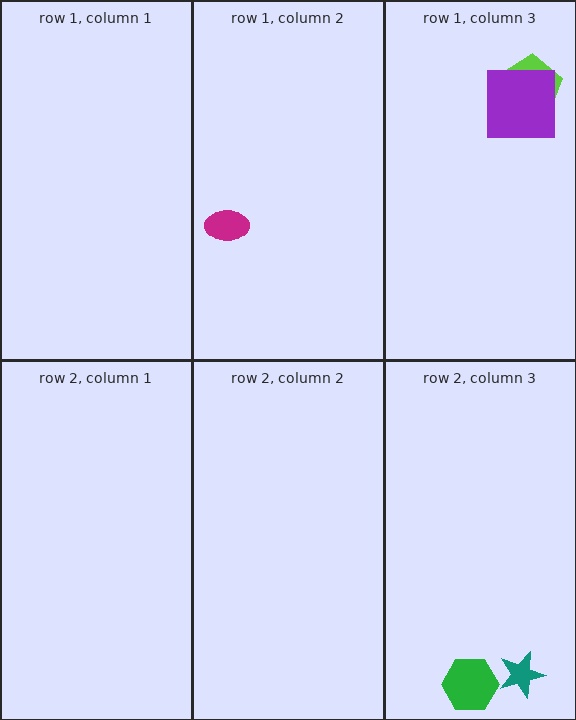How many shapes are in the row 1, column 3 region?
2.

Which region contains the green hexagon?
The row 2, column 3 region.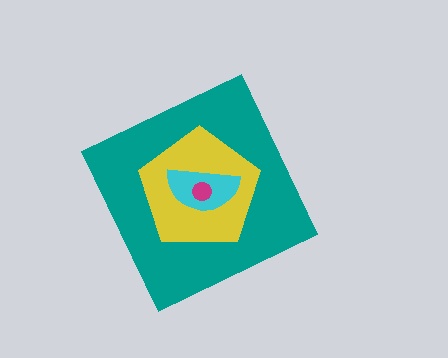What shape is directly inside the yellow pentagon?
The cyan semicircle.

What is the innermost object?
The magenta circle.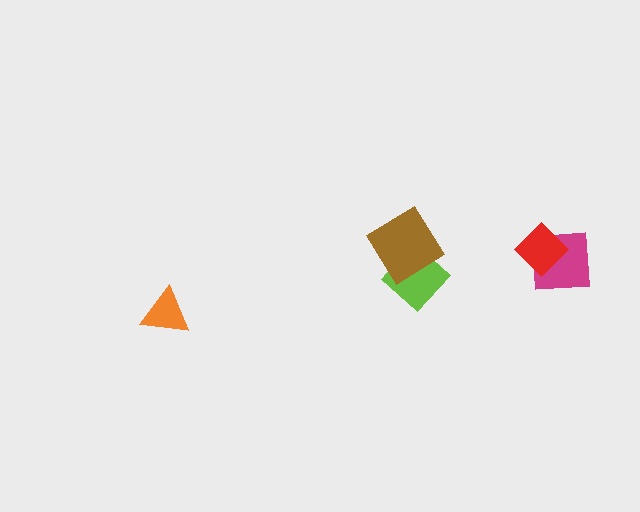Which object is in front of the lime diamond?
The brown diamond is in front of the lime diamond.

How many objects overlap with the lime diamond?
1 object overlaps with the lime diamond.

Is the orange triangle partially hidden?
No, no other shape covers it.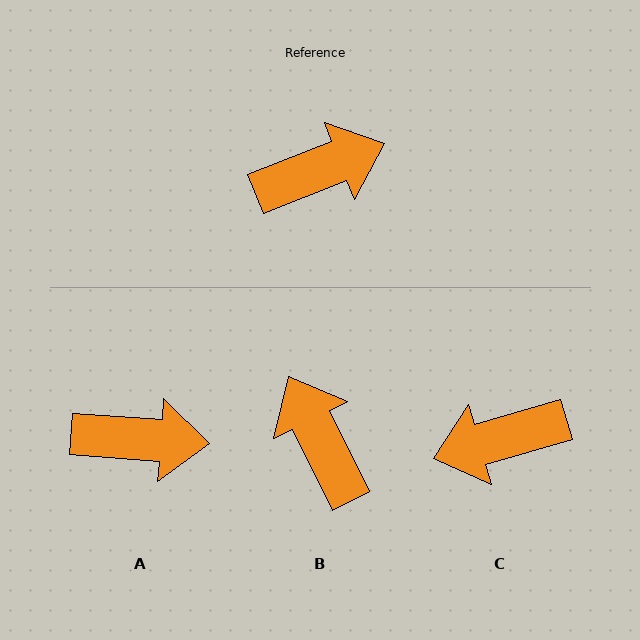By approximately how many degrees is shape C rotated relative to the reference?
Approximately 175 degrees counter-clockwise.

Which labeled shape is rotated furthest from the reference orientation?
C, about 175 degrees away.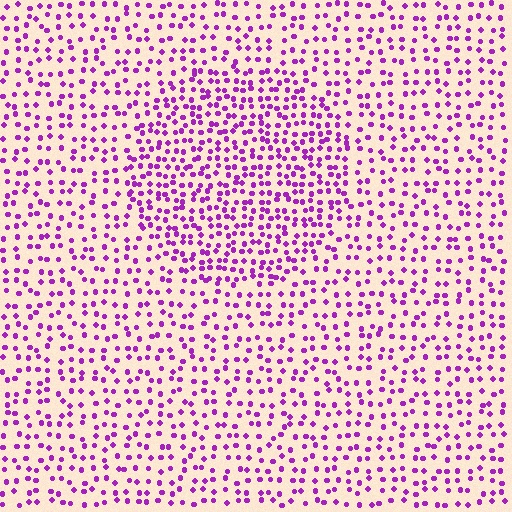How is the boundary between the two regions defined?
The boundary is defined by a change in element density (approximately 1.7x ratio). All elements are the same color, size, and shape.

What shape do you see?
I see a circle.